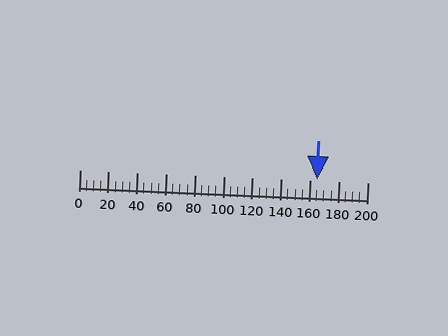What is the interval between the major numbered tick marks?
The major tick marks are spaced 20 units apart.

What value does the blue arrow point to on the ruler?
The blue arrow points to approximately 165.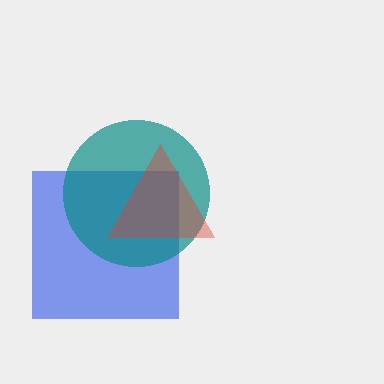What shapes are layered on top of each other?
The layered shapes are: a blue square, a teal circle, a red triangle.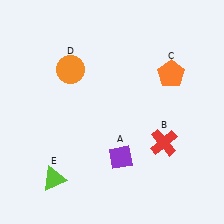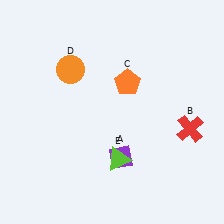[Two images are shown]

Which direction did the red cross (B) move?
The red cross (B) moved right.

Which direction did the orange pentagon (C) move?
The orange pentagon (C) moved left.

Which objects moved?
The objects that moved are: the red cross (B), the orange pentagon (C), the lime triangle (E).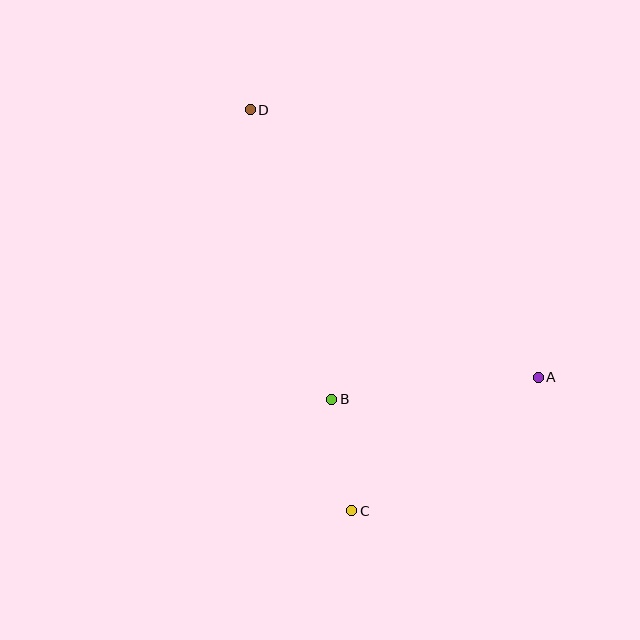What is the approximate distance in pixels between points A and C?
The distance between A and C is approximately 229 pixels.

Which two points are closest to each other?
Points B and C are closest to each other.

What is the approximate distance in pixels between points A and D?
The distance between A and D is approximately 393 pixels.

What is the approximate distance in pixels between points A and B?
The distance between A and B is approximately 208 pixels.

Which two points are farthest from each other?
Points C and D are farthest from each other.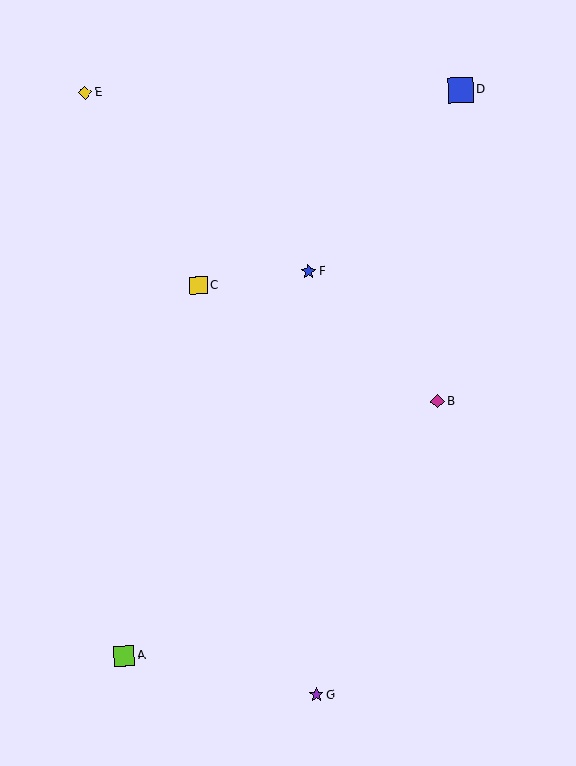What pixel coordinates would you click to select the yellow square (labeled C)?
Click at (199, 286) to select the yellow square C.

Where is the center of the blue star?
The center of the blue star is at (308, 271).